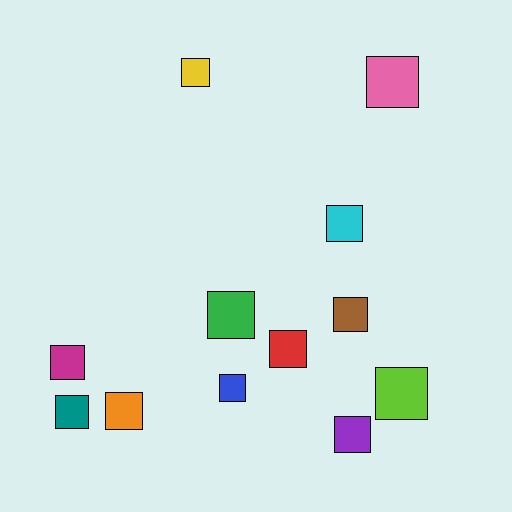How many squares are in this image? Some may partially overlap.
There are 12 squares.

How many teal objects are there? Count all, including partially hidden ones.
There is 1 teal object.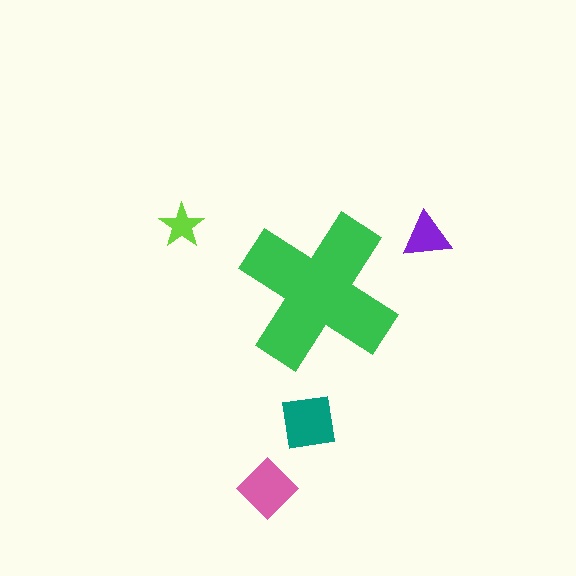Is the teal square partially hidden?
No, the teal square is fully visible.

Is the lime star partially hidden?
No, the lime star is fully visible.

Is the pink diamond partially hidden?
No, the pink diamond is fully visible.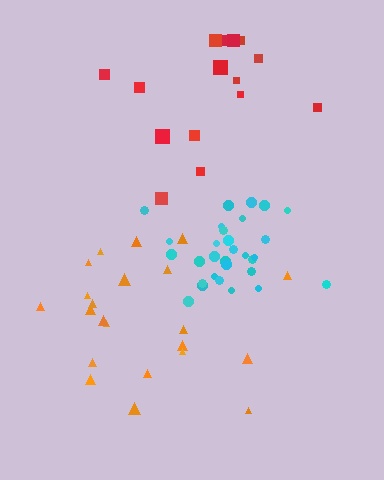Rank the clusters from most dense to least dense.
cyan, orange, red.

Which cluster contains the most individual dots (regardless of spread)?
Cyan (30).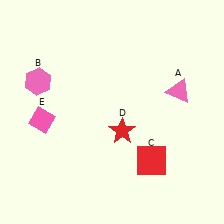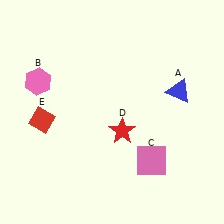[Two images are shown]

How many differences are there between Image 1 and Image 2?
There are 3 differences between the two images.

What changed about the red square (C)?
In Image 1, C is red. In Image 2, it changed to pink.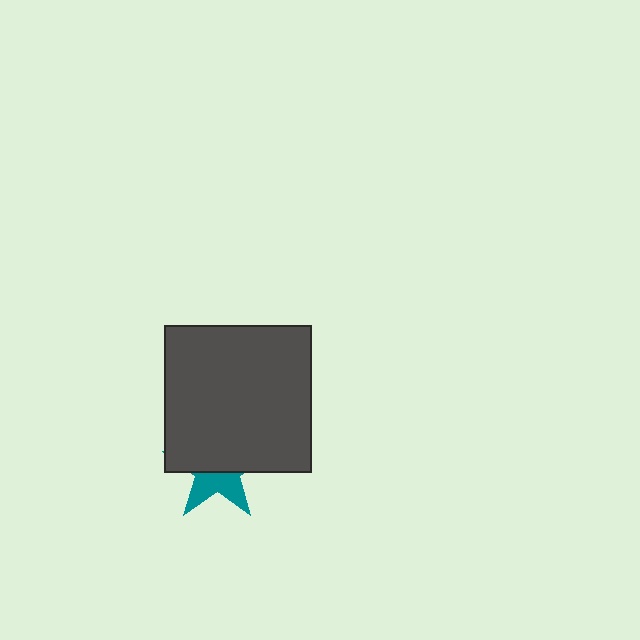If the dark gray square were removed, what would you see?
You would see the complete teal star.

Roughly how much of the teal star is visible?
A small part of it is visible (roughly 40%).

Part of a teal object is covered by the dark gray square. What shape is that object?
It is a star.